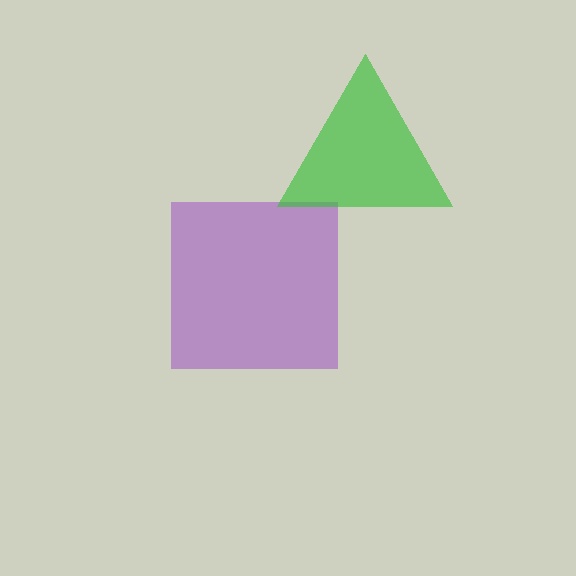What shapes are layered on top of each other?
The layered shapes are: a purple square, a green triangle.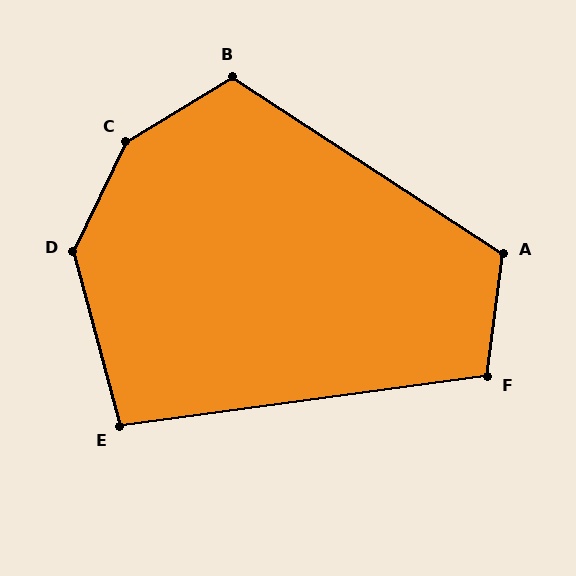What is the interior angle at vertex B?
Approximately 116 degrees (obtuse).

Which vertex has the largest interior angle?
C, at approximately 147 degrees.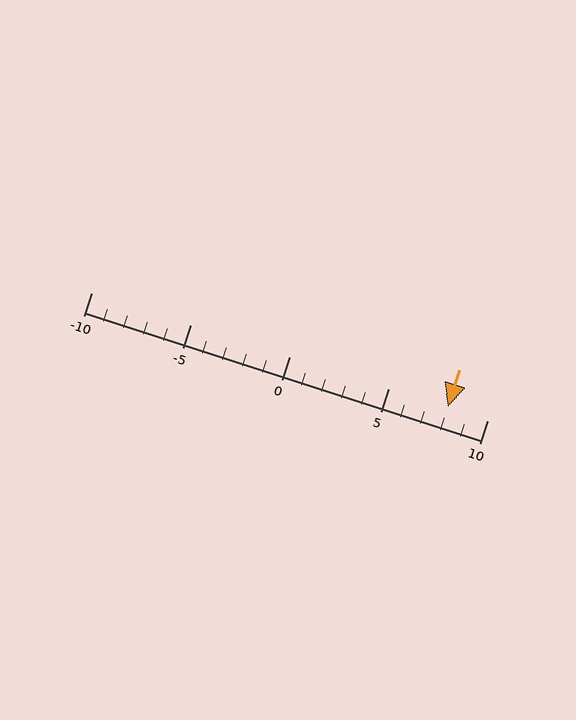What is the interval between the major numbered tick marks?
The major tick marks are spaced 5 units apart.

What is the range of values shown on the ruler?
The ruler shows values from -10 to 10.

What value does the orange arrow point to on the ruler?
The orange arrow points to approximately 8.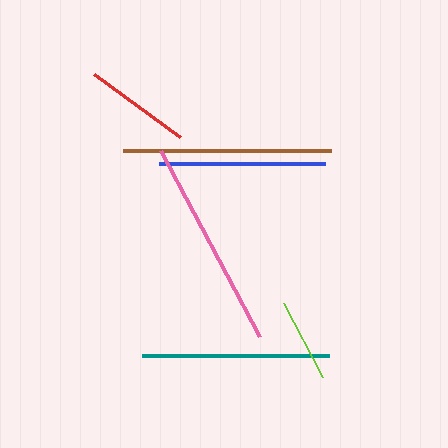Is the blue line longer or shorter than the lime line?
The blue line is longer than the lime line.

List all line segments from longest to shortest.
From longest to shortest: pink, brown, teal, blue, red, lime.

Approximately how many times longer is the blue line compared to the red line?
The blue line is approximately 1.6 times the length of the red line.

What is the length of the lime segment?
The lime segment is approximately 84 pixels long.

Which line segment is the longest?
The pink line is the longest at approximately 210 pixels.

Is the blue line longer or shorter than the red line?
The blue line is longer than the red line.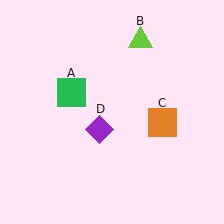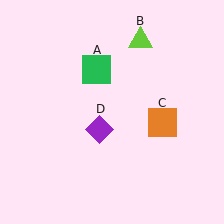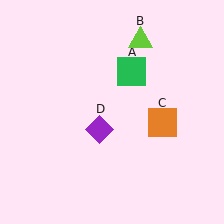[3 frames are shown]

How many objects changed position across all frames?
1 object changed position: green square (object A).